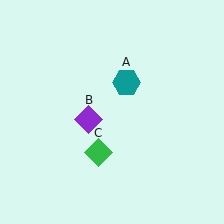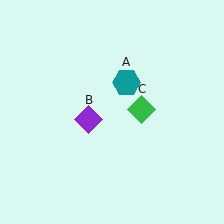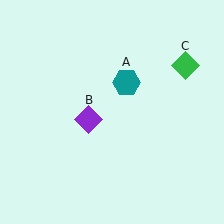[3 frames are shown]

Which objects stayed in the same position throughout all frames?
Teal hexagon (object A) and purple diamond (object B) remained stationary.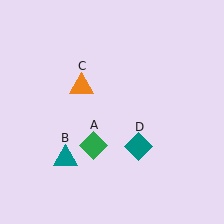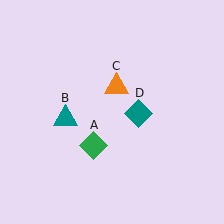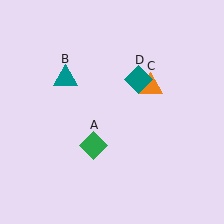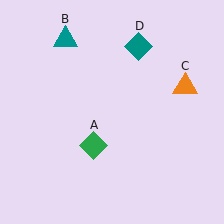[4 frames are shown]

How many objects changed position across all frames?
3 objects changed position: teal triangle (object B), orange triangle (object C), teal diamond (object D).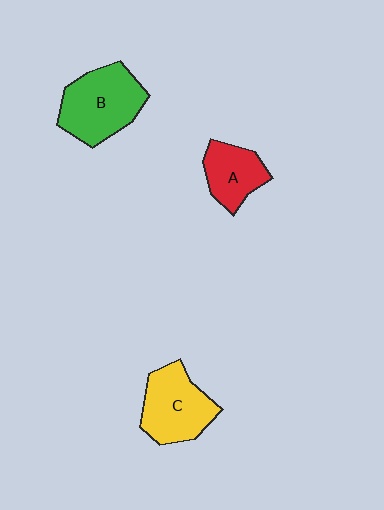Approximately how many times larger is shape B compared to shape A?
Approximately 1.6 times.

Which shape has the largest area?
Shape B (green).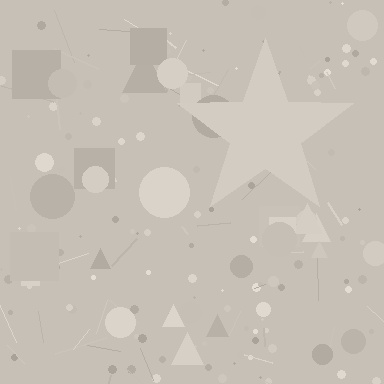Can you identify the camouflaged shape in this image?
The camouflaged shape is a star.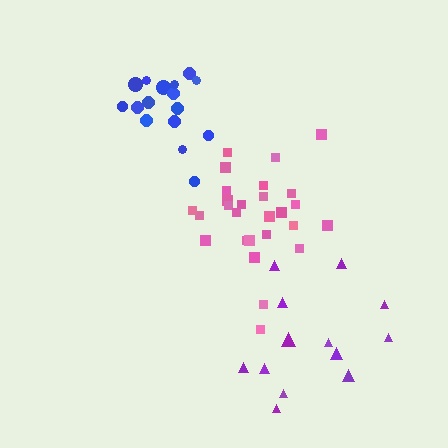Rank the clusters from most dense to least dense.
pink, blue, purple.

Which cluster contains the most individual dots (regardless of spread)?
Pink (27).